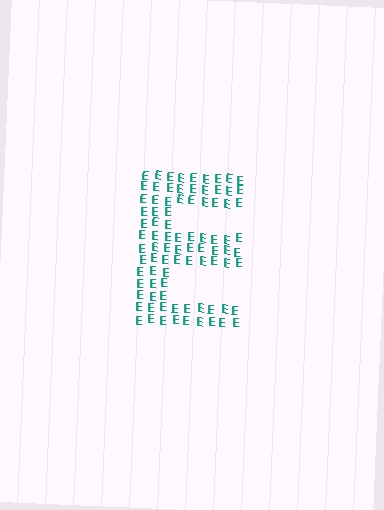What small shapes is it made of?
It is made of small letter E's.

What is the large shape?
The large shape is the letter E.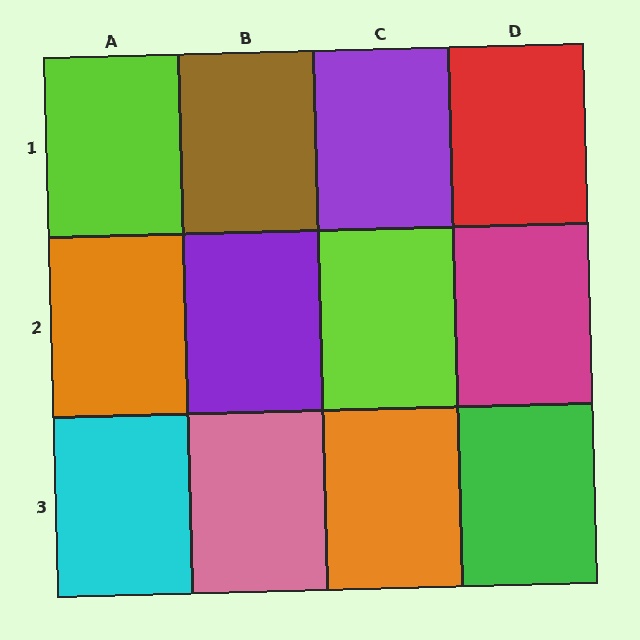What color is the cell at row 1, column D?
Red.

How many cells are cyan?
1 cell is cyan.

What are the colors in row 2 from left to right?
Orange, purple, lime, magenta.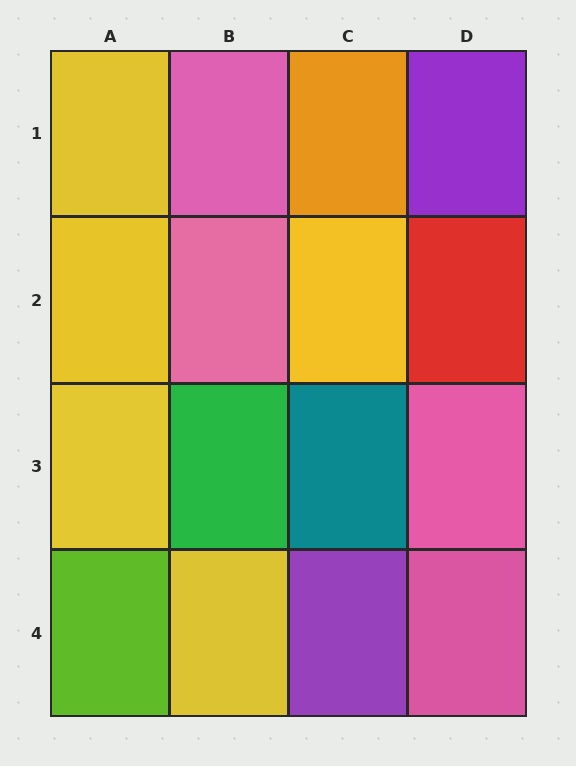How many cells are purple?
2 cells are purple.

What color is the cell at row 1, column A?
Yellow.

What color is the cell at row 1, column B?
Pink.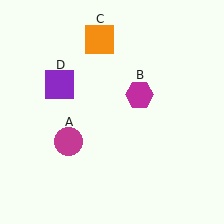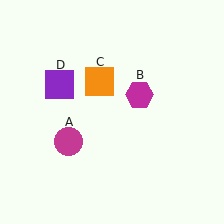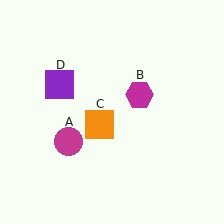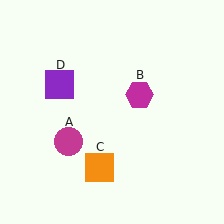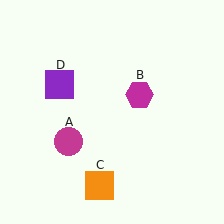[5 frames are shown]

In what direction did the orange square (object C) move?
The orange square (object C) moved down.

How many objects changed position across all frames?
1 object changed position: orange square (object C).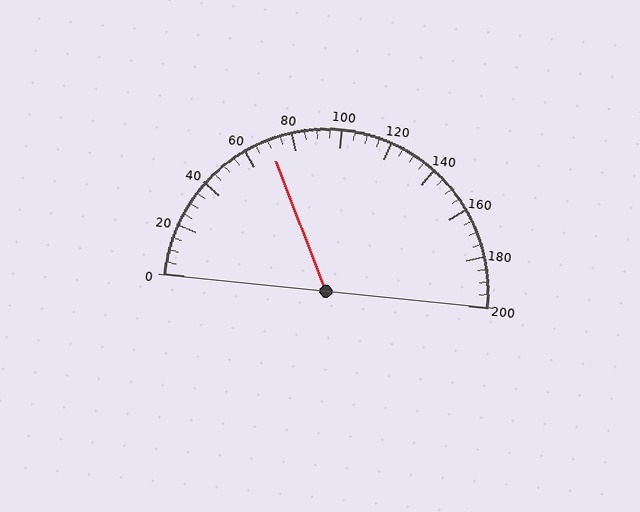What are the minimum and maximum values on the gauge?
The gauge ranges from 0 to 200.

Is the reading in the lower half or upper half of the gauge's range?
The reading is in the lower half of the range (0 to 200).